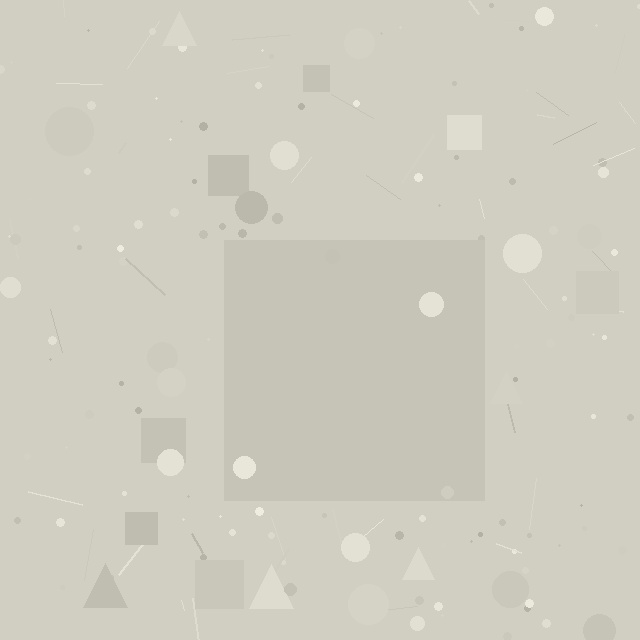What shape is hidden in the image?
A square is hidden in the image.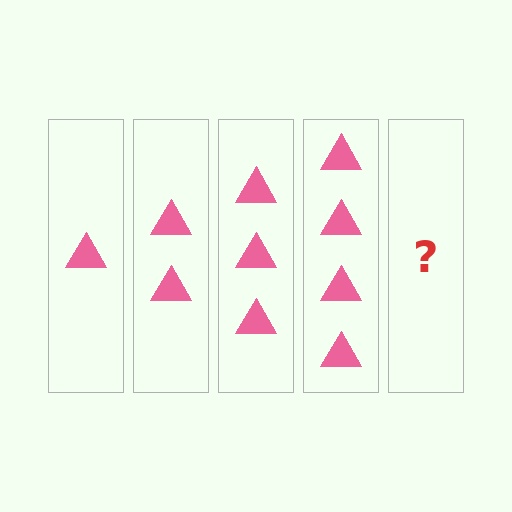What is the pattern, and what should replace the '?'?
The pattern is that each step adds one more triangle. The '?' should be 5 triangles.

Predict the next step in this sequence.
The next step is 5 triangles.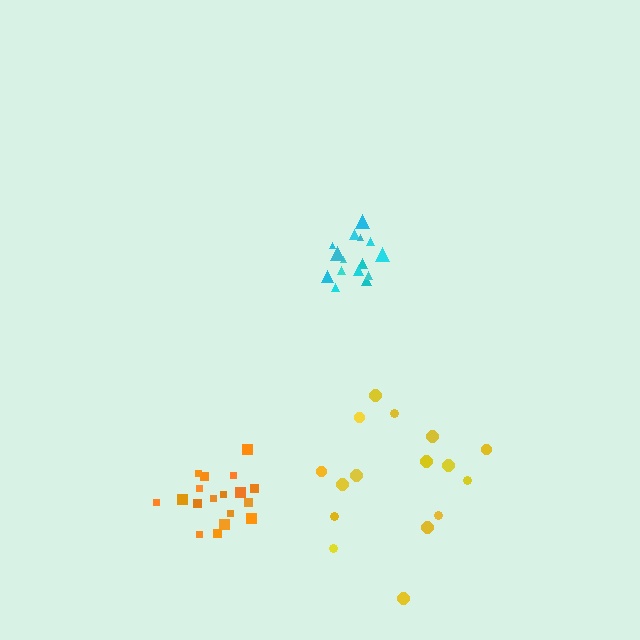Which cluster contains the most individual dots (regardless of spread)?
Orange (18).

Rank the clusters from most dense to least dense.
cyan, orange, yellow.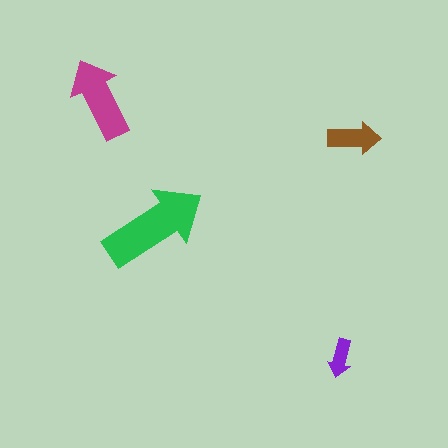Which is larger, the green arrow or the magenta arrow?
The green one.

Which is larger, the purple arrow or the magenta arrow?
The magenta one.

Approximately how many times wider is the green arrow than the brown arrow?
About 2 times wider.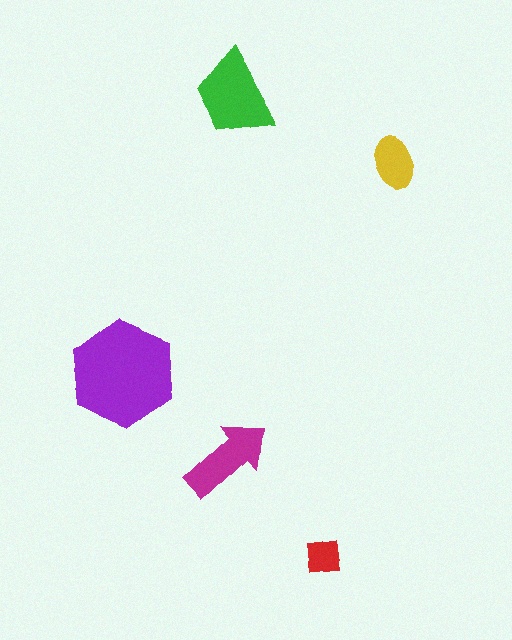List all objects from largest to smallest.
The purple hexagon, the green trapezoid, the magenta arrow, the yellow ellipse, the red square.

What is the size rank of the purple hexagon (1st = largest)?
1st.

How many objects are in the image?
There are 5 objects in the image.